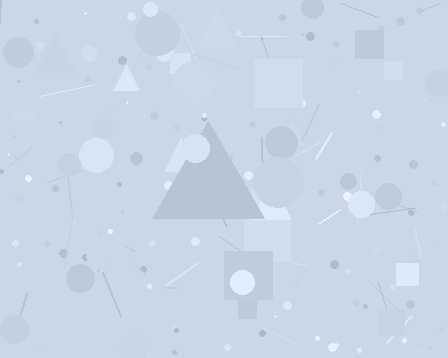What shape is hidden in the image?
A triangle is hidden in the image.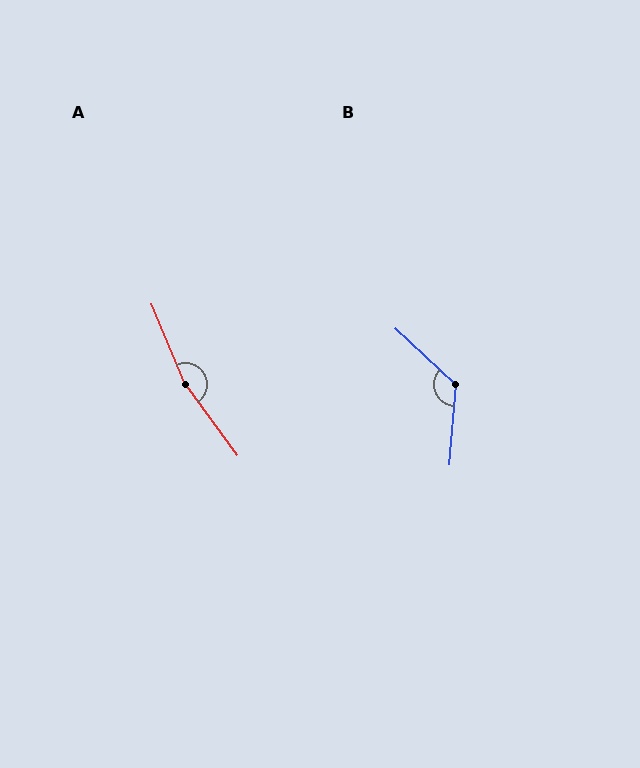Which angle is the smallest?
B, at approximately 128 degrees.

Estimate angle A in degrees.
Approximately 166 degrees.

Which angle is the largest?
A, at approximately 166 degrees.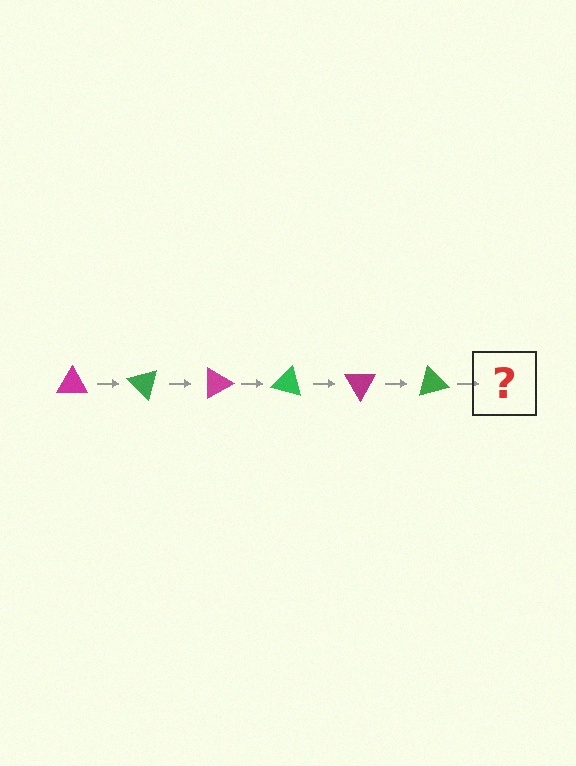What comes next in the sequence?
The next element should be a magenta triangle, rotated 270 degrees from the start.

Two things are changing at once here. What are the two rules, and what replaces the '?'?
The two rules are that it rotates 45 degrees each step and the color cycles through magenta and green. The '?' should be a magenta triangle, rotated 270 degrees from the start.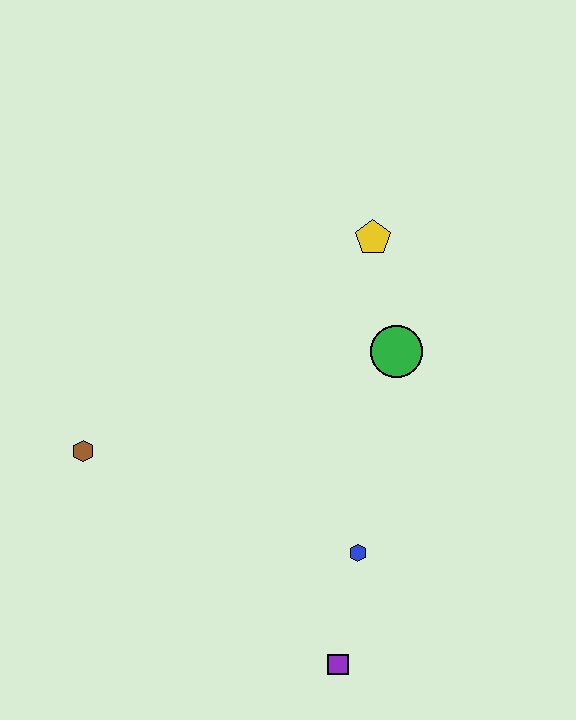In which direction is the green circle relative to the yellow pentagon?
The green circle is below the yellow pentagon.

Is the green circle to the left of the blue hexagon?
No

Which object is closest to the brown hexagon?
The blue hexagon is closest to the brown hexagon.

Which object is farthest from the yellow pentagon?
The purple square is farthest from the yellow pentagon.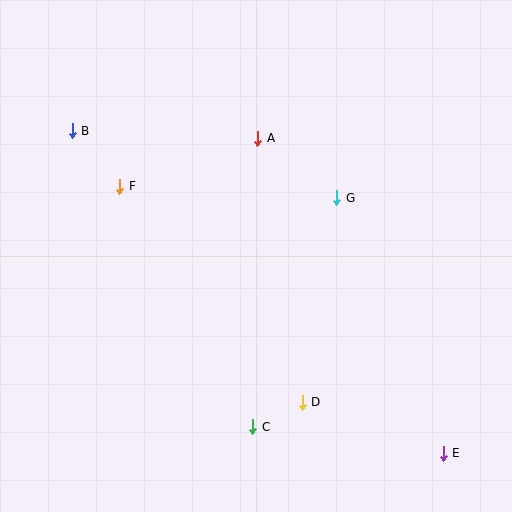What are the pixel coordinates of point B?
Point B is at (72, 131).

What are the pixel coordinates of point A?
Point A is at (258, 138).